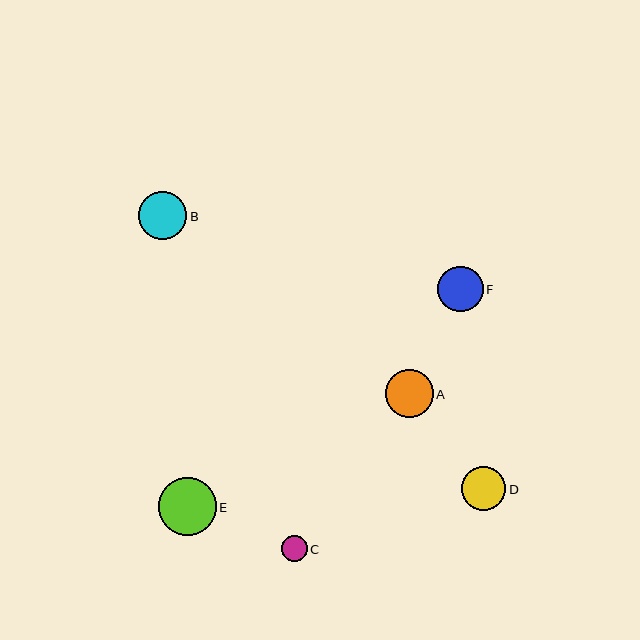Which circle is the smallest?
Circle C is the smallest with a size of approximately 26 pixels.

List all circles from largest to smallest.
From largest to smallest: E, B, A, F, D, C.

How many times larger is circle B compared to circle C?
Circle B is approximately 1.9 times the size of circle C.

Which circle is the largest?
Circle E is the largest with a size of approximately 58 pixels.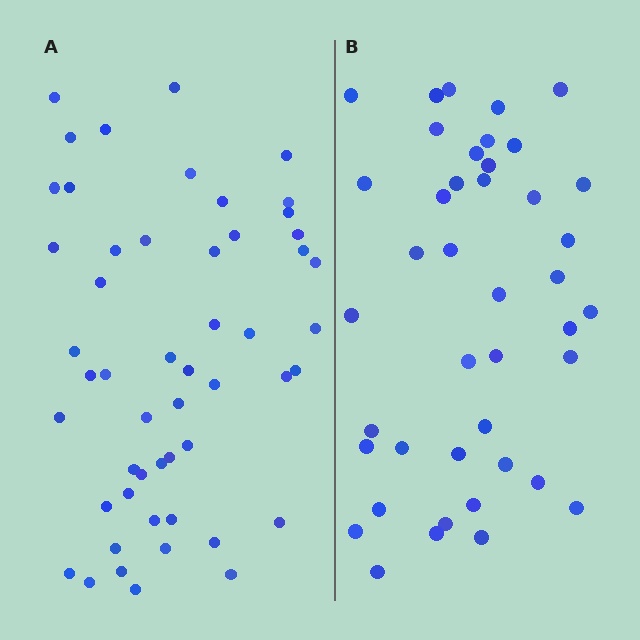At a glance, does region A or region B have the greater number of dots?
Region A (the left region) has more dots.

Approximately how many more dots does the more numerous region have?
Region A has roughly 10 or so more dots than region B.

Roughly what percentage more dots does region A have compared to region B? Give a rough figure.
About 25% more.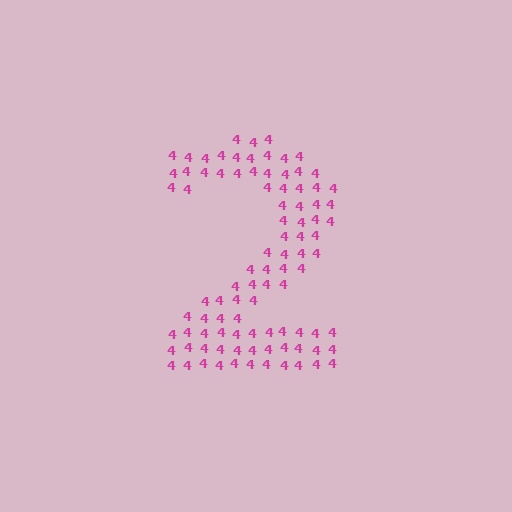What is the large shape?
The large shape is the digit 2.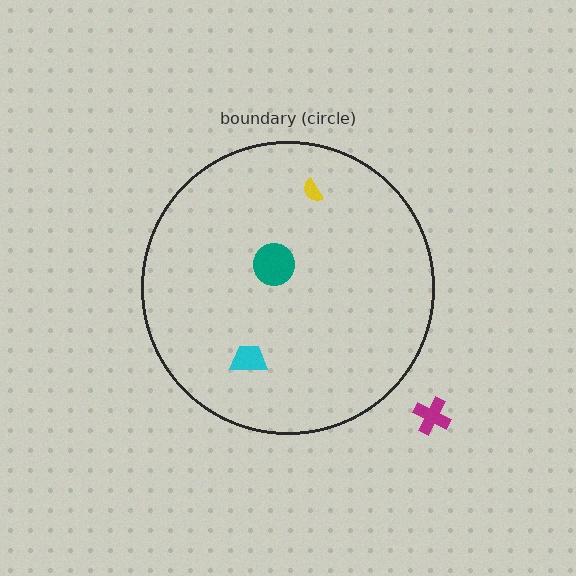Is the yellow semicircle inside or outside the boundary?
Inside.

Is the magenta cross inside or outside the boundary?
Outside.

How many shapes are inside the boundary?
3 inside, 1 outside.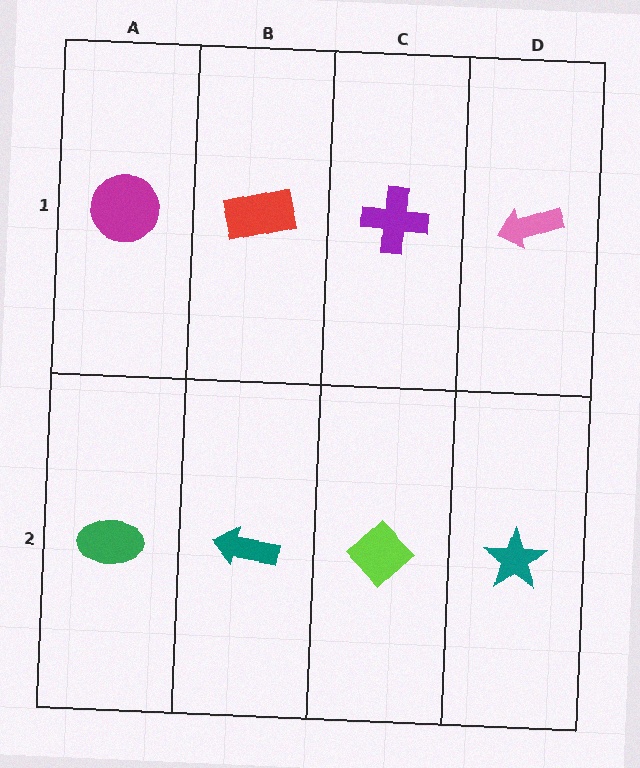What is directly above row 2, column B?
A red rectangle.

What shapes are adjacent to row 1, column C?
A lime diamond (row 2, column C), a red rectangle (row 1, column B), a pink arrow (row 1, column D).